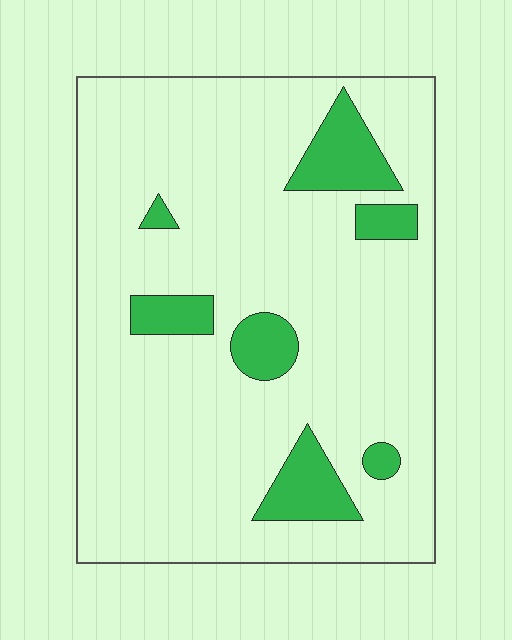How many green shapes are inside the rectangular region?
7.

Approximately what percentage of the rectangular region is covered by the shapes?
Approximately 15%.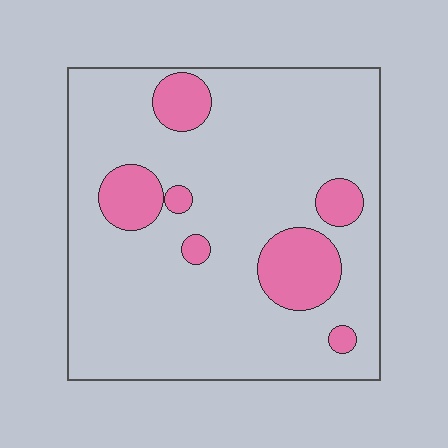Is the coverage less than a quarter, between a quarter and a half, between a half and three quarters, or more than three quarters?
Less than a quarter.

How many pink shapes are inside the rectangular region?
7.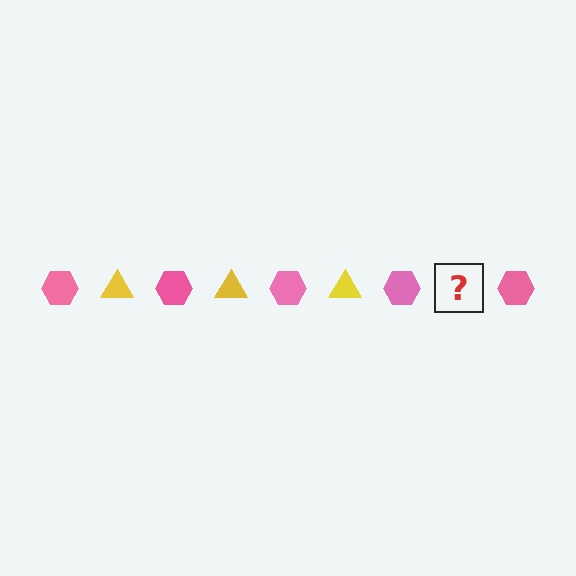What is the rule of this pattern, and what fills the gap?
The rule is that the pattern alternates between pink hexagon and yellow triangle. The gap should be filled with a yellow triangle.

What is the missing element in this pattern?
The missing element is a yellow triangle.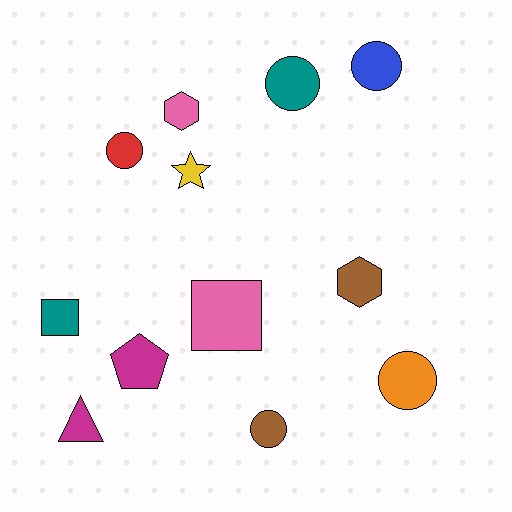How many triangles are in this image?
There is 1 triangle.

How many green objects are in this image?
There are no green objects.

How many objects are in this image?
There are 12 objects.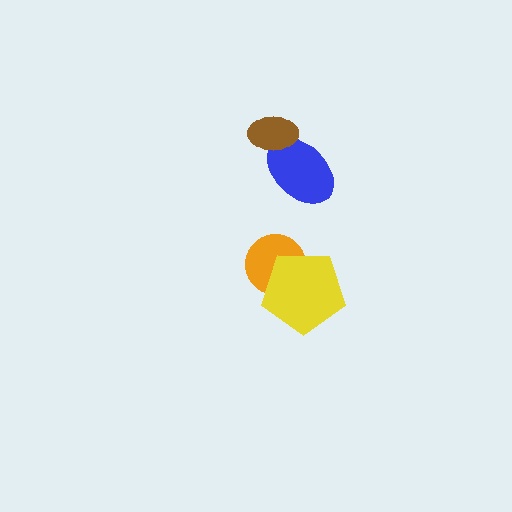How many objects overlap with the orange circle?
1 object overlaps with the orange circle.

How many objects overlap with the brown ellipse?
1 object overlaps with the brown ellipse.